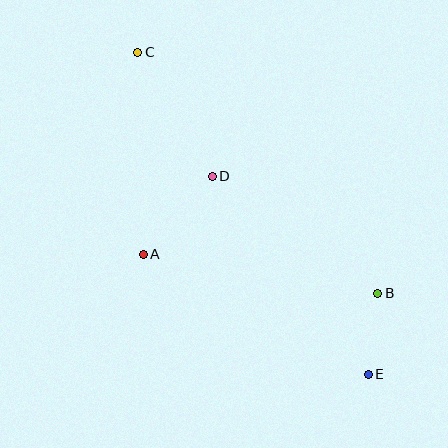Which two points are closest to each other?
Points B and E are closest to each other.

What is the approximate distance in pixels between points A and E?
The distance between A and E is approximately 255 pixels.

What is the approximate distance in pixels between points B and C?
The distance between B and C is approximately 340 pixels.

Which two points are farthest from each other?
Points C and E are farthest from each other.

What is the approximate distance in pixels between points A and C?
The distance between A and C is approximately 202 pixels.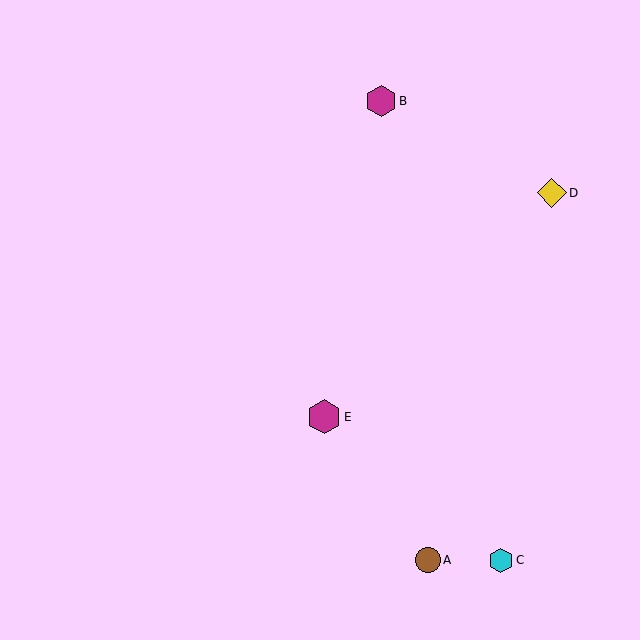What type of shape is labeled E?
Shape E is a magenta hexagon.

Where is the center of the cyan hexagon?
The center of the cyan hexagon is at (501, 560).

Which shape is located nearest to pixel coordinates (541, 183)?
The yellow diamond (labeled D) at (552, 193) is nearest to that location.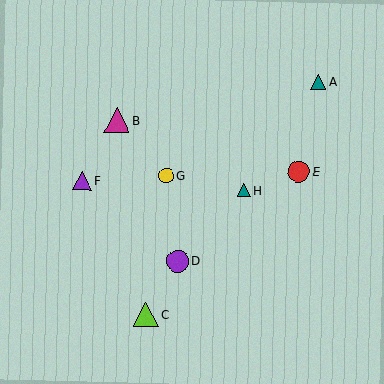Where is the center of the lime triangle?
The center of the lime triangle is at (146, 315).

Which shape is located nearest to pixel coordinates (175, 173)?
The yellow circle (labeled G) at (167, 176) is nearest to that location.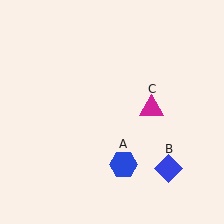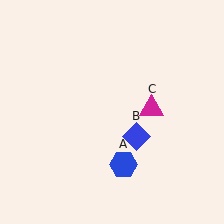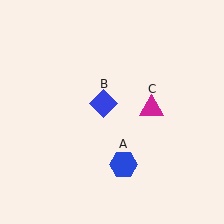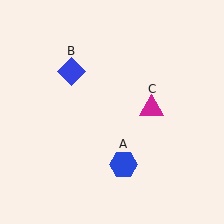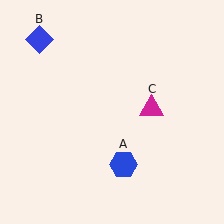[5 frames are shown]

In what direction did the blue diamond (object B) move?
The blue diamond (object B) moved up and to the left.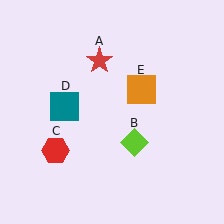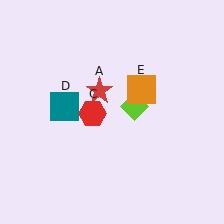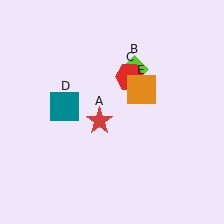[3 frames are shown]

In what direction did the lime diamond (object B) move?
The lime diamond (object B) moved up.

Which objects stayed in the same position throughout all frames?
Teal square (object D) and orange square (object E) remained stationary.